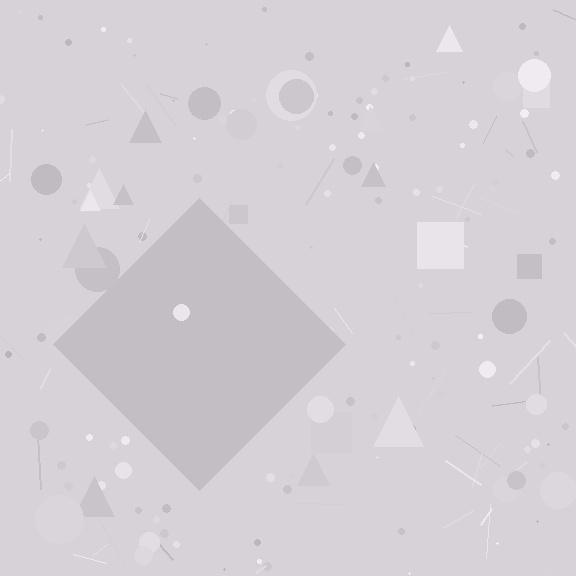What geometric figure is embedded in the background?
A diamond is embedded in the background.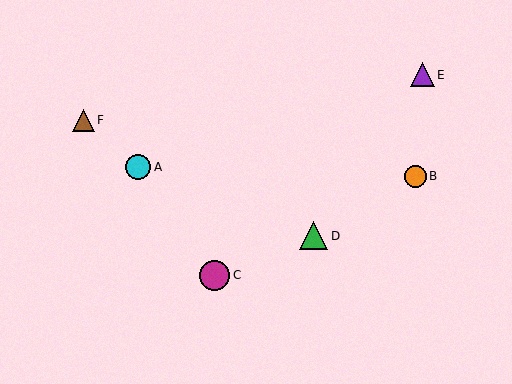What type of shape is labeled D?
Shape D is a green triangle.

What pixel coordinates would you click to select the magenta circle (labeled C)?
Click at (214, 275) to select the magenta circle C.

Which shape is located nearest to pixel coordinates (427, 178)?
The orange circle (labeled B) at (415, 176) is nearest to that location.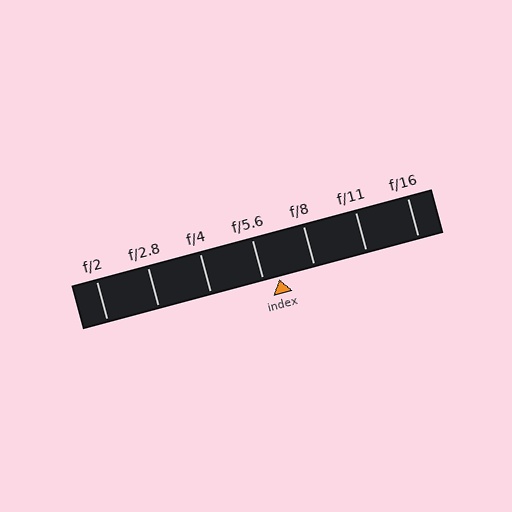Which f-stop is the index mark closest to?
The index mark is closest to f/5.6.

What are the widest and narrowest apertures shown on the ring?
The widest aperture shown is f/2 and the narrowest is f/16.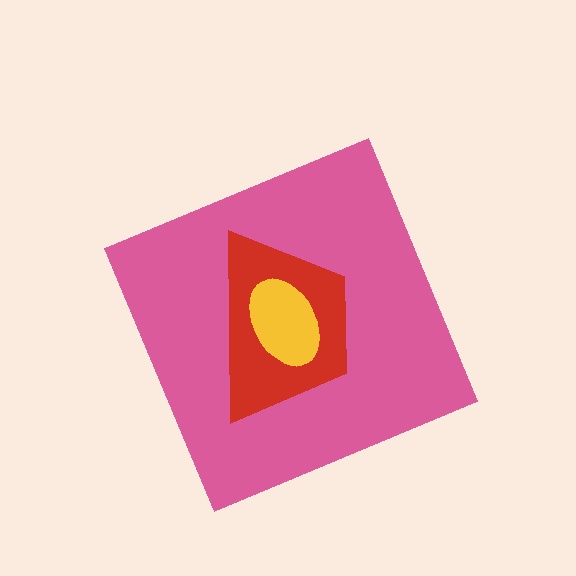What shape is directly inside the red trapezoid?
The yellow ellipse.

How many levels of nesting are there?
3.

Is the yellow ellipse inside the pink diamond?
Yes.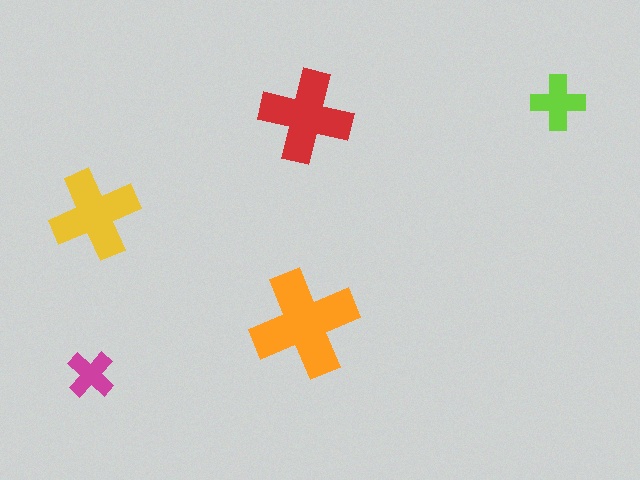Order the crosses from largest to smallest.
the orange one, the red one, the yellow one, the lime one, the magenta one.